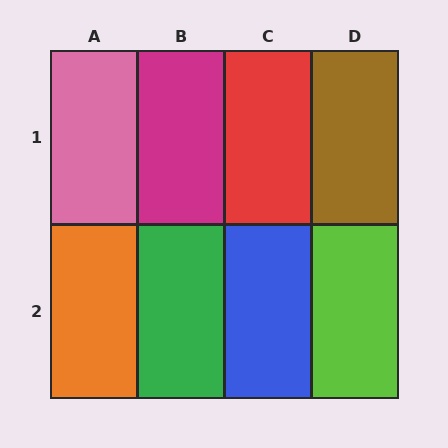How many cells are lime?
1 cell is lime.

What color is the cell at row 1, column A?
Pink.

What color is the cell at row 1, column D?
Brown.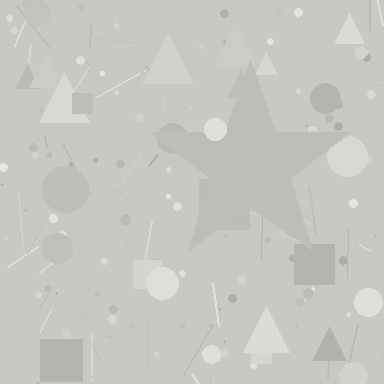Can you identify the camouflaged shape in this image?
The camouflaged shape is a star.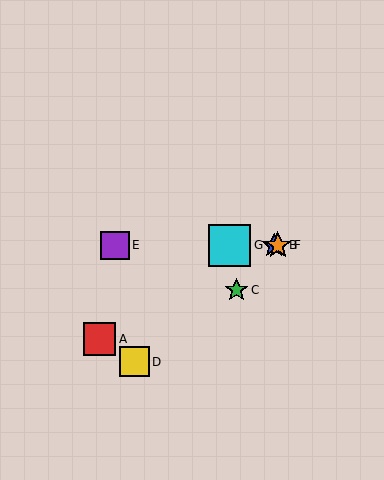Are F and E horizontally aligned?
Yes, both are at y≈245.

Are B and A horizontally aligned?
No, B is at y≈245 and A is at y≈339.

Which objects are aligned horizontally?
Objects B, E, F, G are aligned horizontally.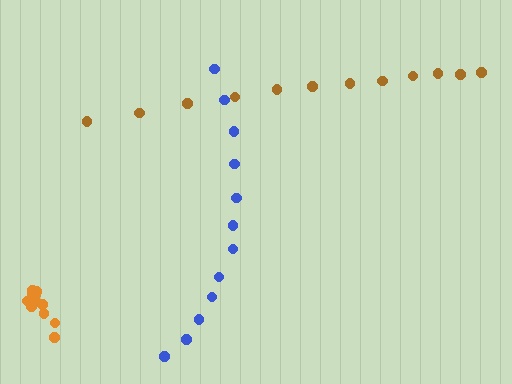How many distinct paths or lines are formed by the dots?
There are 3 distinct paths.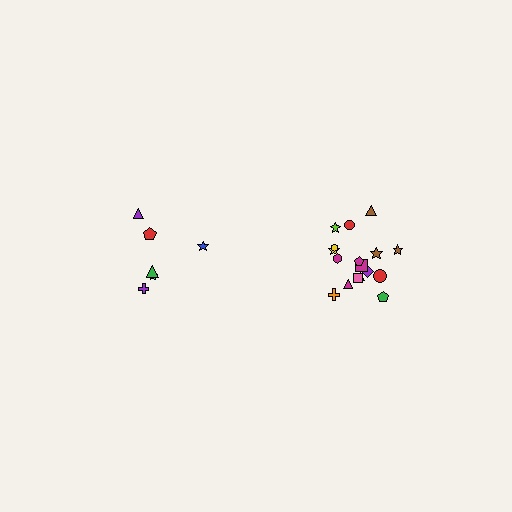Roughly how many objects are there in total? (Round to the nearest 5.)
Roughly 25 objects in total.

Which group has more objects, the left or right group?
The right group.